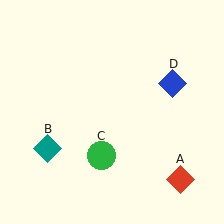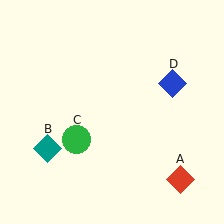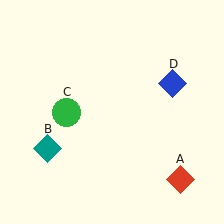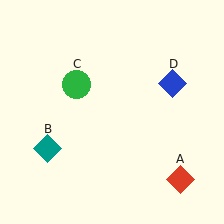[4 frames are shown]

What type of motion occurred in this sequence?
The green circle (object C) rotated clockwise around the center of the scene.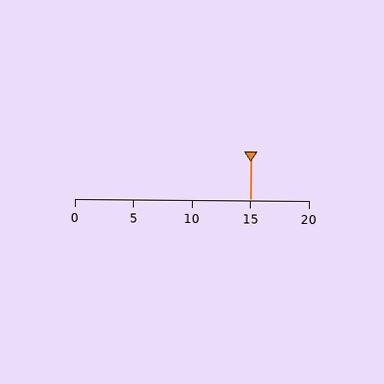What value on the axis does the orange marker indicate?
The marker indicates approximately 15.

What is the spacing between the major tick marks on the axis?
The major ticks are spaced 5 apart.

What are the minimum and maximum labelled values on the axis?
The axis runs from 0 to 20.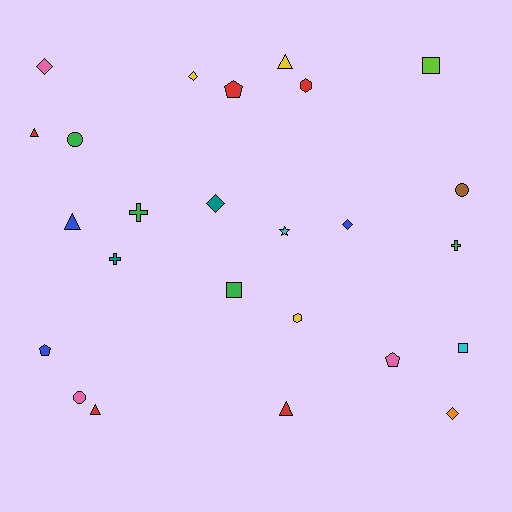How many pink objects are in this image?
There are 3 pink objects.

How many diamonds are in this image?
There are 5 diamonds.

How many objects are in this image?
There are 25 objects.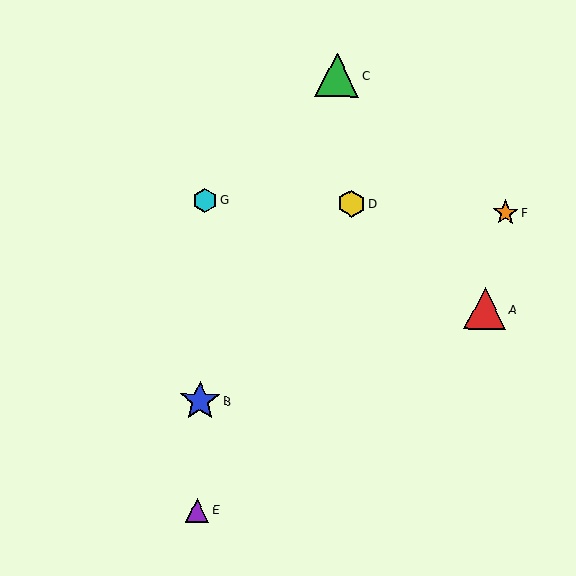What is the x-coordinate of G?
Object G is at x≈205.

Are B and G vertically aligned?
Yes, both are at x≈200.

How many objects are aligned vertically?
3 objects (B, E, G) are aligned vertically.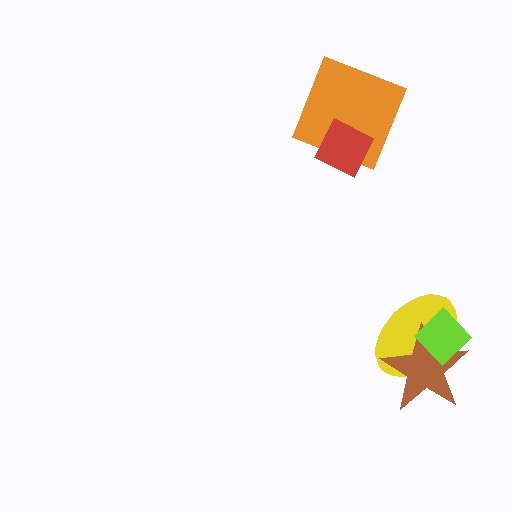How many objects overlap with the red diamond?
1 object overlaps with the red diamond.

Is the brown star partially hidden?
Yes, it is partially covered by another shape.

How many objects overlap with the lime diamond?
2 objects overlap with the lime diamond.